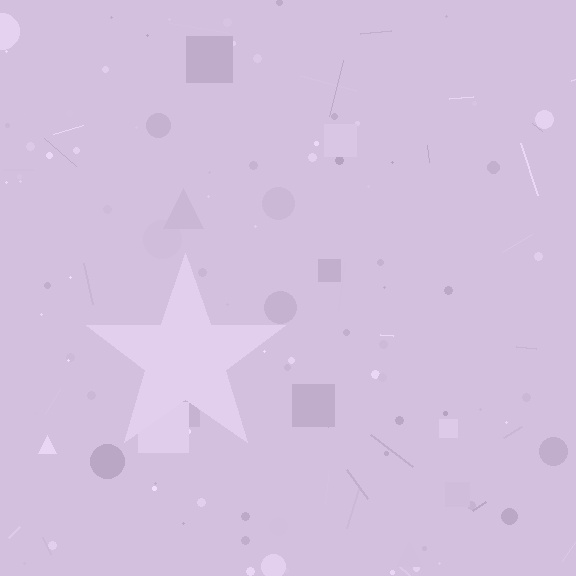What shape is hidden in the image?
A star is hidden in the image.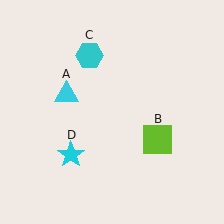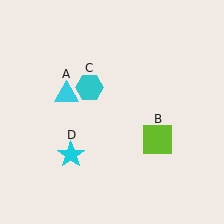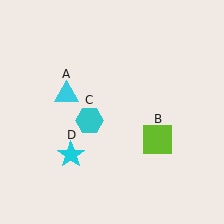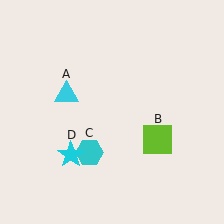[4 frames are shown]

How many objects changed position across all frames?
1 object changed position: cyan hexagon (object C).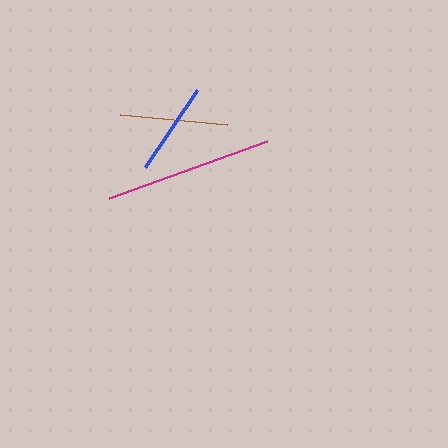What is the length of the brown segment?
The brown segment is approximately 107 pixels long.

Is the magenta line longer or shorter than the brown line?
The magenta line is longer than the brown line.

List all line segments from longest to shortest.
From longest to shortest: magenta, brown, blue.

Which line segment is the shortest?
The blue line is the shortest at approximately 93 pixels.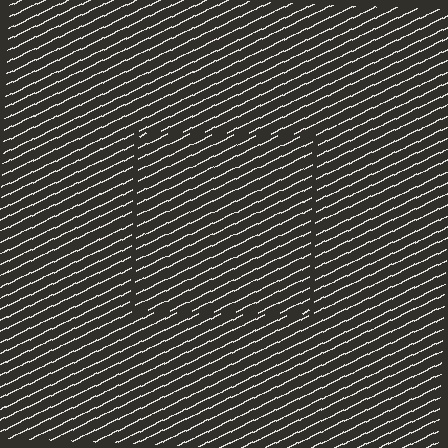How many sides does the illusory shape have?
4 sides — the line-ends trace a square.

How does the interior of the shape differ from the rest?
The interior of the shape contains the same grating, shifted by half a period — the contour is defined by the phase discontinuity where line-ends from the inner and outer gratings abut.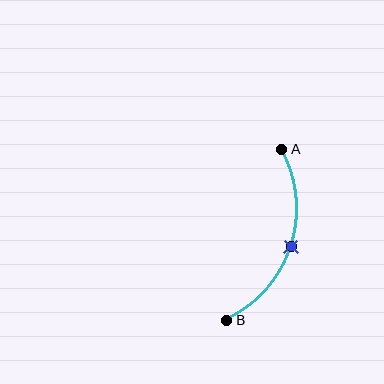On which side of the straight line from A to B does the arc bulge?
The arc bulges to the right of the straight line connecting A and B.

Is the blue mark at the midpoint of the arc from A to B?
Yes. The blue mark lies on the arc at equal arc-length from both A and B — it is the arc midpoint.